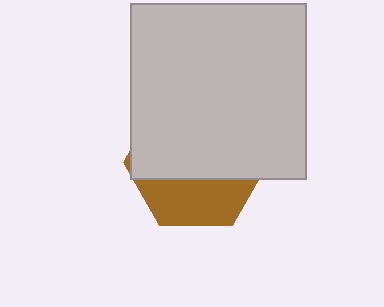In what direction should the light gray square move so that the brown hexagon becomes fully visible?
The light gray square should move up. That is the shortest direction to clear the overlap and leave the brown hexagon fully visible.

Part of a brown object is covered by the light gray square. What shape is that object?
It is a hexagon.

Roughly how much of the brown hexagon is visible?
A small part of it is visible (roughly 34%).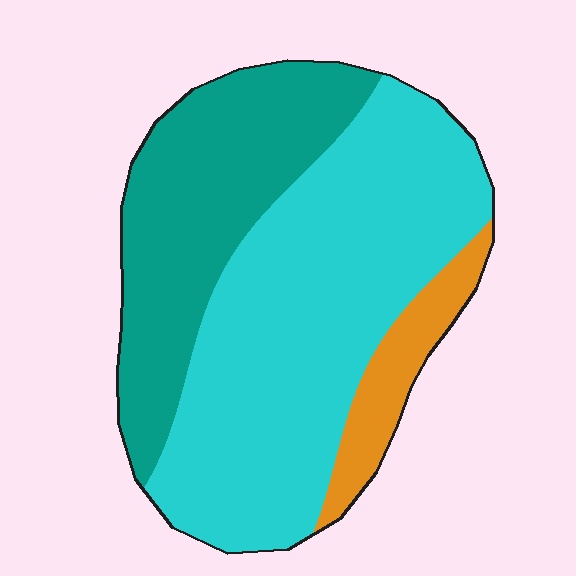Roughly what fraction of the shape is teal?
Teal covers around 35% of the shape.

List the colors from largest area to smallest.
From largest to smallest: cyan, teal, orange.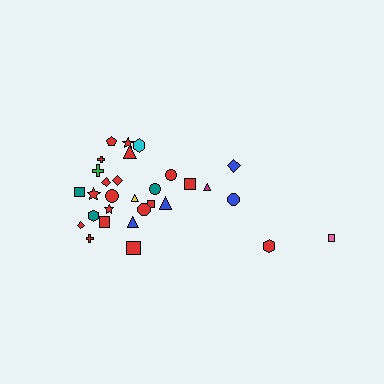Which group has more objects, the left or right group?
The left group.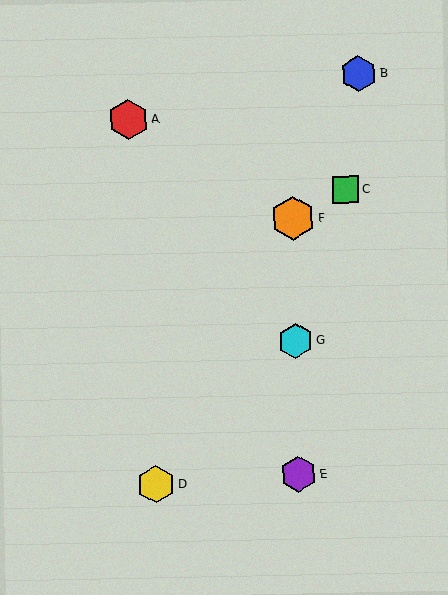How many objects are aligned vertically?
3 objects (E, F, G) are aligned vertically.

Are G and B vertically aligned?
No, G is at x≈296 and B is at x≈358.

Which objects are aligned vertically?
Objects E, F, G are aligned vertically.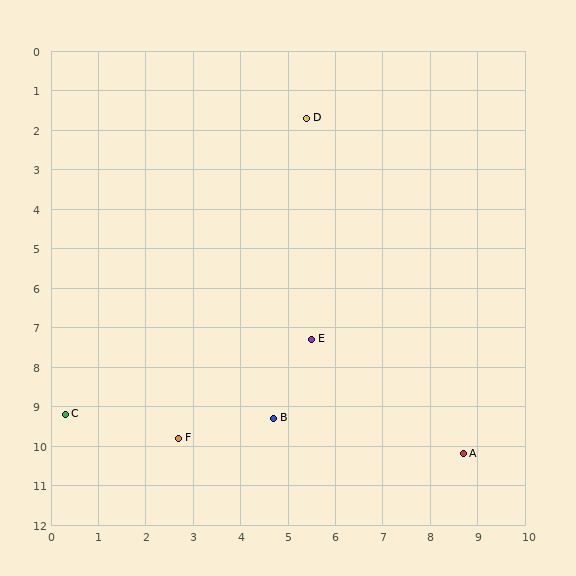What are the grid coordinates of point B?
Point B is at approximately (4.7, 9.3).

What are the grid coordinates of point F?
Point F is at approximately (2.7, 9.8).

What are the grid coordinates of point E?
Point E is at approximately (5.5, 7.3).